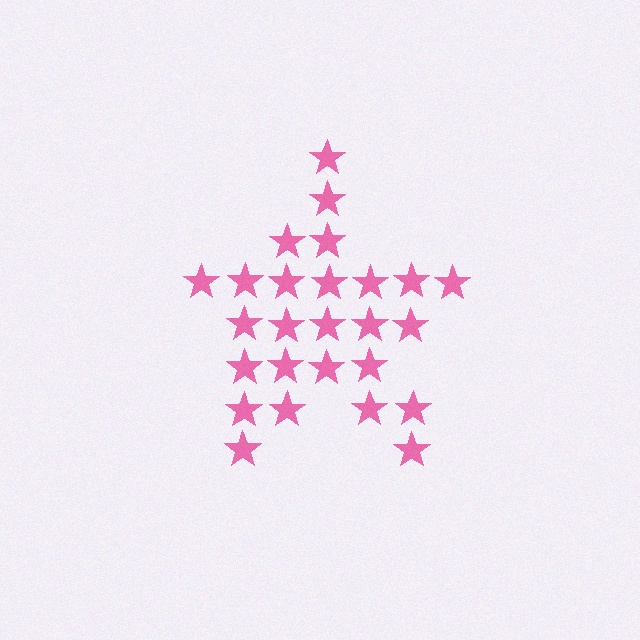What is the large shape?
The large shape is a star.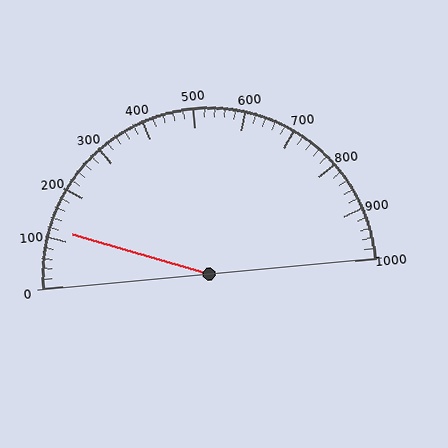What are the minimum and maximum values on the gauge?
The gauge ranges from 0 to 1000.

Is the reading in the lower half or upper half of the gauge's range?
The reading is in the lower half of the range (0 to 1000).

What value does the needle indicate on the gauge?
The needle indicates approximately 120.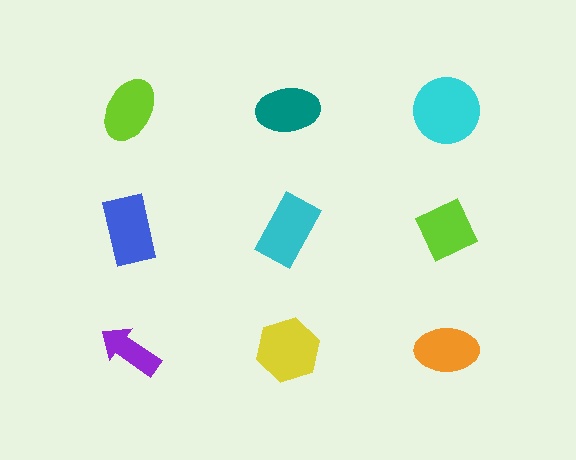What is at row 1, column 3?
A cyan circle.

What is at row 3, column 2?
A yellow hexagon.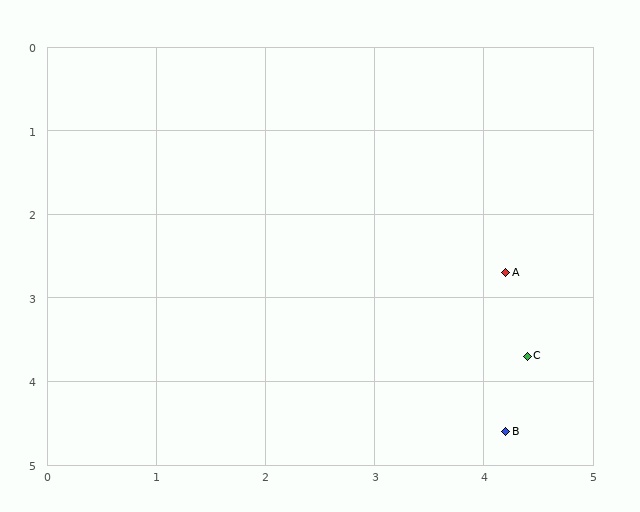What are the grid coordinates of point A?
Point A is at approximately (4.2, 2.7).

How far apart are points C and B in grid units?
Points C and B are about 0.9 grid units apart.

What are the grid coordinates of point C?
Point C is at approximately (4.4, 3.7).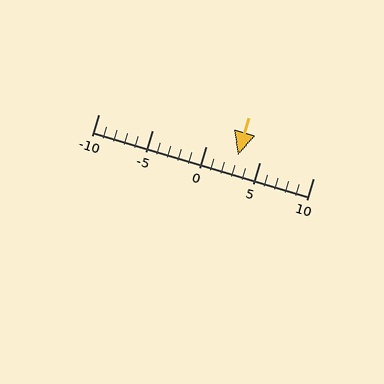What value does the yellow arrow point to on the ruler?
The yellow arrow points to approximately 3.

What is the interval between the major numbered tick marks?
The major tick marks are spaced 5 units apart.